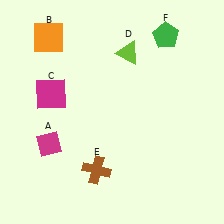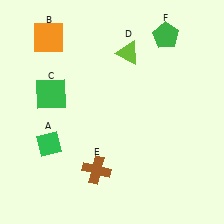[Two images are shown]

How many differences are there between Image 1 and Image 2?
There are 2 differences between the two images.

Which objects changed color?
A changed from magenta to green. C changed from magenta to green.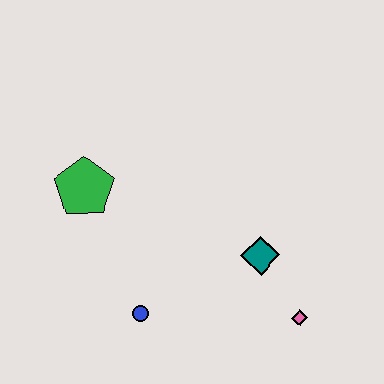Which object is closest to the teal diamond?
The pink diamond is closest to the teal diamond.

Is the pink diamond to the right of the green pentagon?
Yes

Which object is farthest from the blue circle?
The pink diamond is farthest from the blue circle.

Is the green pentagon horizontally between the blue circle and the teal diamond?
No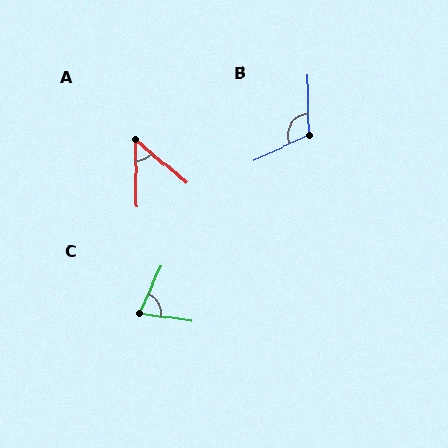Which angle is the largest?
B, at approximately 114 degrees.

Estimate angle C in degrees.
Approximately 74 degrees.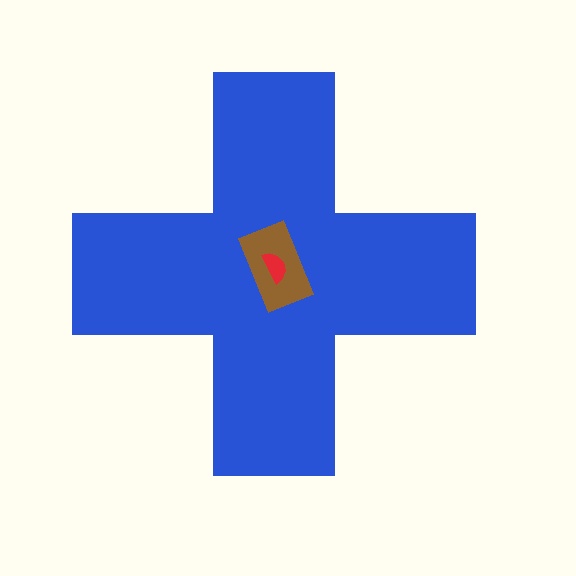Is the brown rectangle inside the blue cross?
Yes.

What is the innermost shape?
The red semicircle.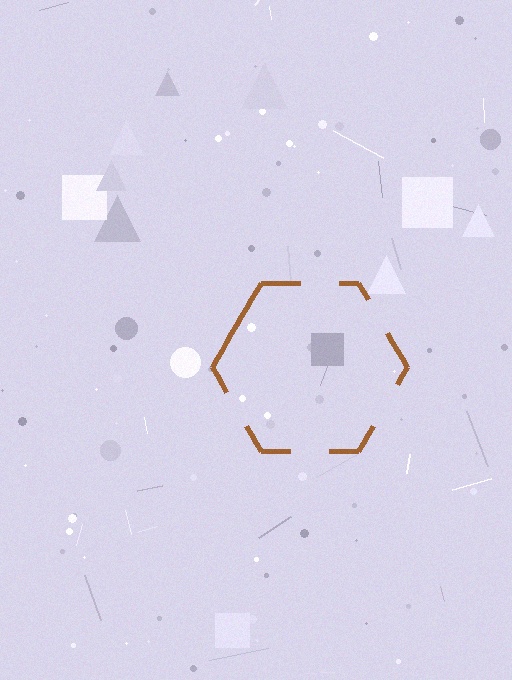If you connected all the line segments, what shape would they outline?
They would outline a hexagon.